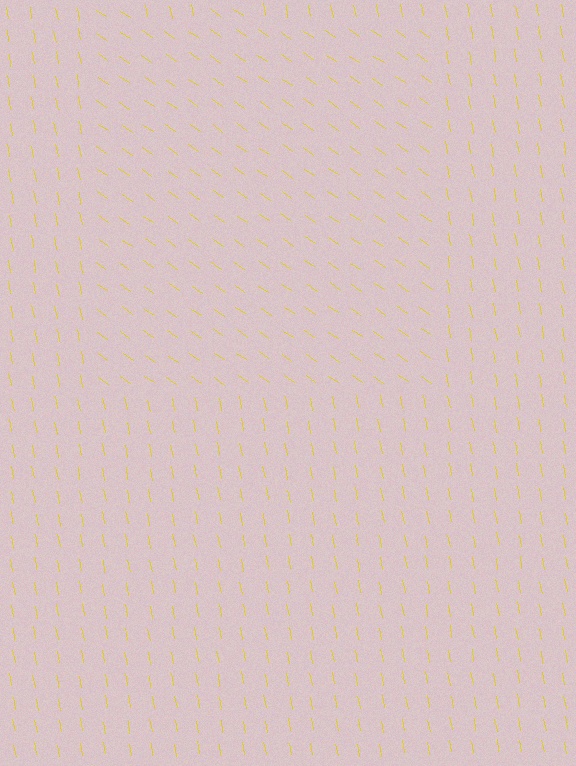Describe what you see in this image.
The image is filled with small yellow line segments. A rectangle region in the image has lines oriented differently from the surrounding lines, creating a visible texture boundary.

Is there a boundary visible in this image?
Yes, there is a texture boundary formed by a change in line orientation.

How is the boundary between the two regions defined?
The boundary is defined purely by a change in line orientation (approximately 45 degrees difference). All lines are the same color and thickness.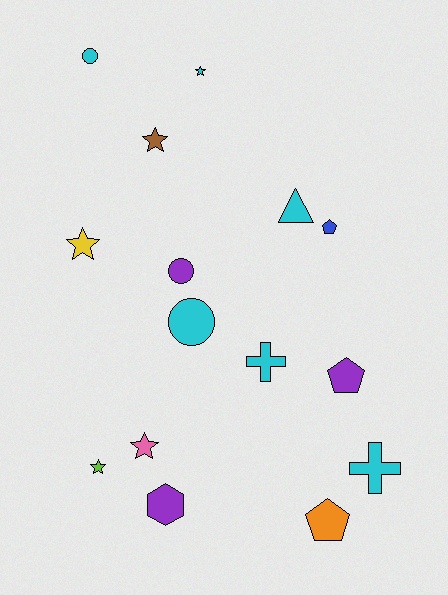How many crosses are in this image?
There are 2 crosses.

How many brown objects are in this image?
There is 1 brown object.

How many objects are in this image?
There are 15 objects.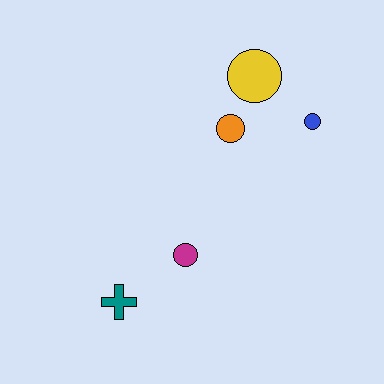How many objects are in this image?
There are 5 objects.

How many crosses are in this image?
There is 1 cross.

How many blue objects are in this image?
There is 1 blue object.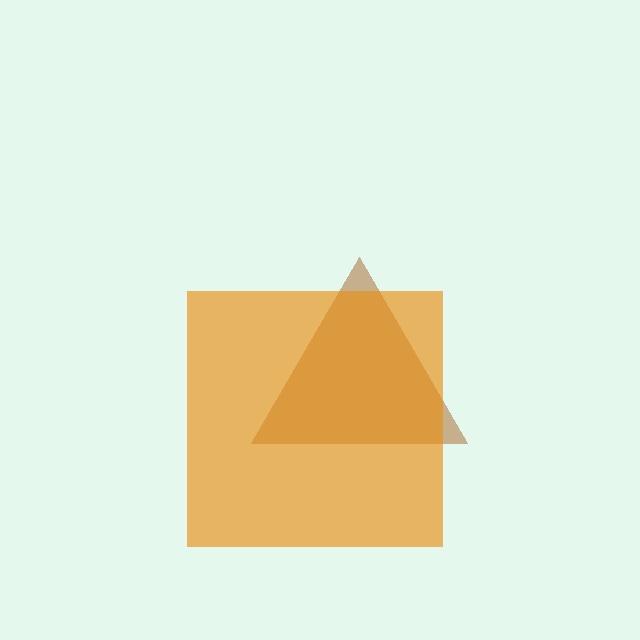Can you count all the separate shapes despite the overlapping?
Yes, there are 2 separate shapes.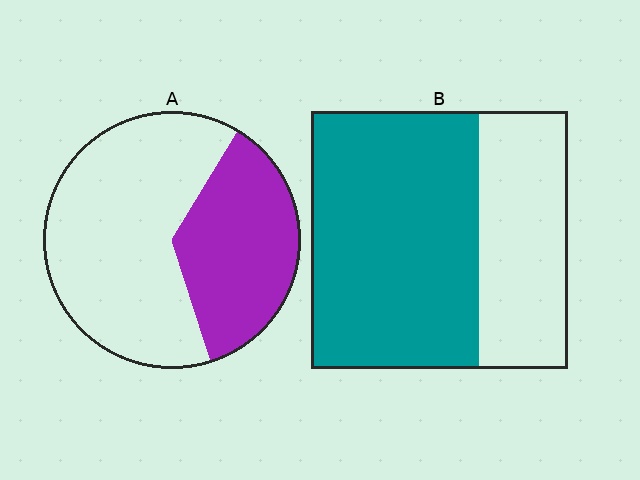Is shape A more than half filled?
No.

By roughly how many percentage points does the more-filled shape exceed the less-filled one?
By roughly 30 percentage points (B over A).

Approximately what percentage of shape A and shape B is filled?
A is approximately 35% and B is approximately 65%.